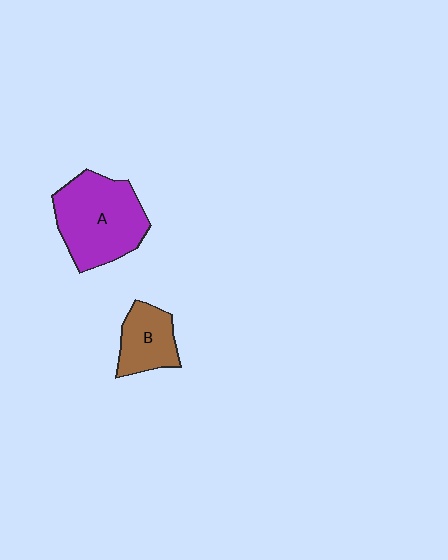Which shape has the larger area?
Shape A (purple).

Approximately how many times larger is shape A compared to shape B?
Approximately 1.9 times.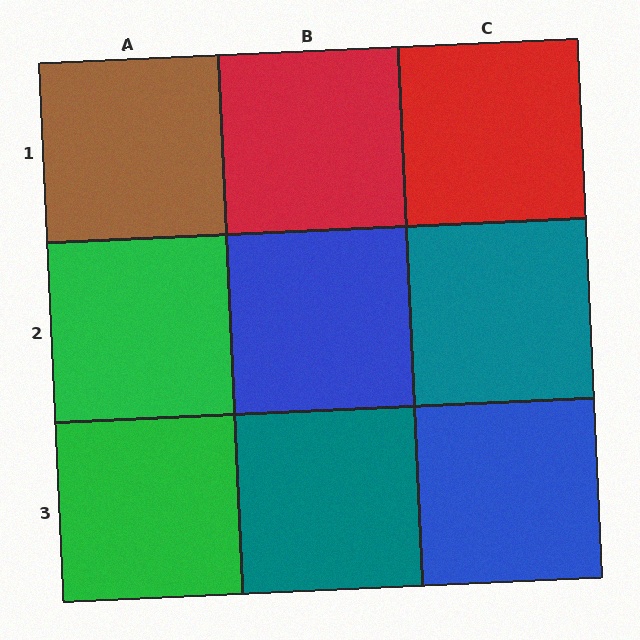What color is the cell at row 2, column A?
Green.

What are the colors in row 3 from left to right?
Green, teal, blue.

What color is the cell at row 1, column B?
Red.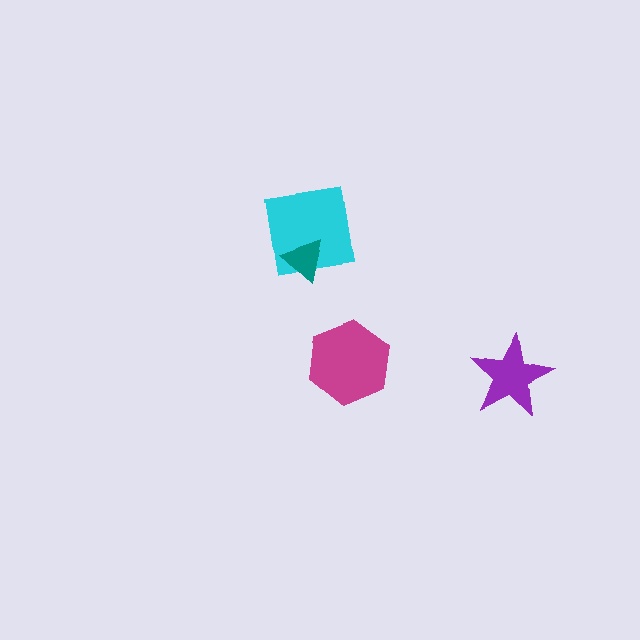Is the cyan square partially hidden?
Yes, it is partially covered by another shape.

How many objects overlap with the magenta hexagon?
0 objects overlap with the magenta hexagon.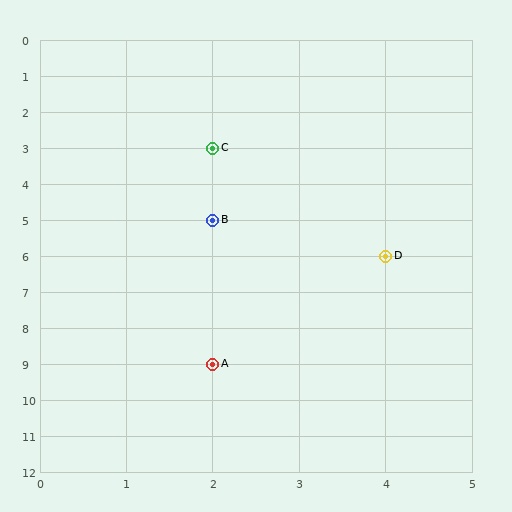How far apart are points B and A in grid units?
Points B and A are 4 rows apart.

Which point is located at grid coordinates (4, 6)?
Point D is at (4, 6).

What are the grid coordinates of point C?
Point C is at grid coordinates (2, 3).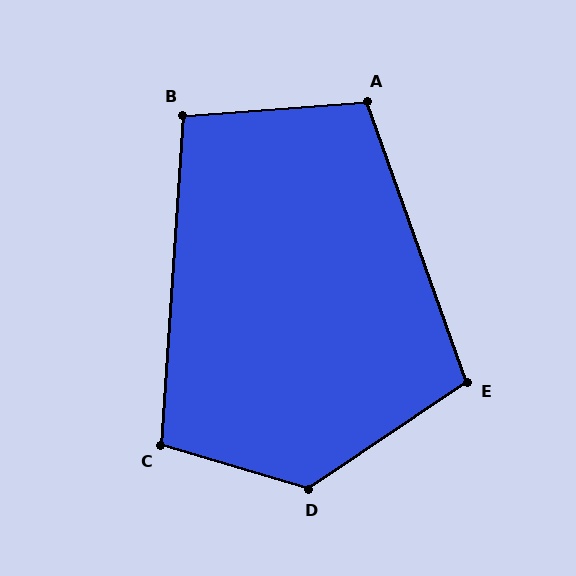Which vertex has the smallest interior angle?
B, at approximately 98 degrees.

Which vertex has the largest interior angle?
D, at approximately 129 degrees.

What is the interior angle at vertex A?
Approximately 105 degrees (obtuse).